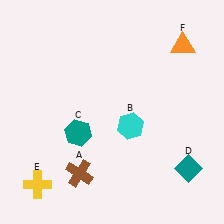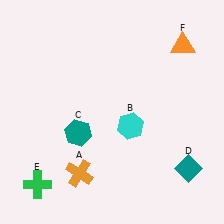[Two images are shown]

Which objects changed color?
A changed from brown to orange. E changed from yellow to green.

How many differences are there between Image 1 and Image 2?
There are 2 differences between the two images.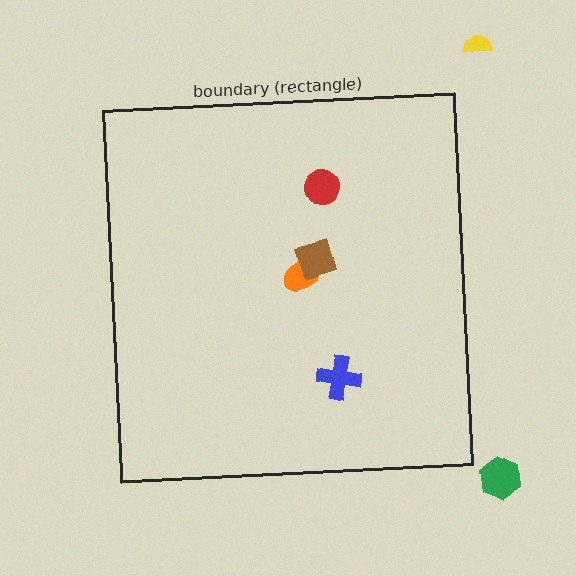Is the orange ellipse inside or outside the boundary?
Inside.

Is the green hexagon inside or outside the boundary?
Outside.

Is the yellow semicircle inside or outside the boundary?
Outside.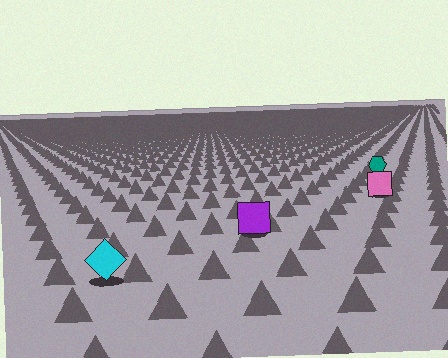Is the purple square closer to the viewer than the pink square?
Yes. The purple square is closer — you can tell from the texture gradient: the ground texture is coarser near it.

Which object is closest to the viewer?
The cyan diamond is closest. The texture marks near it are larger and more spread out.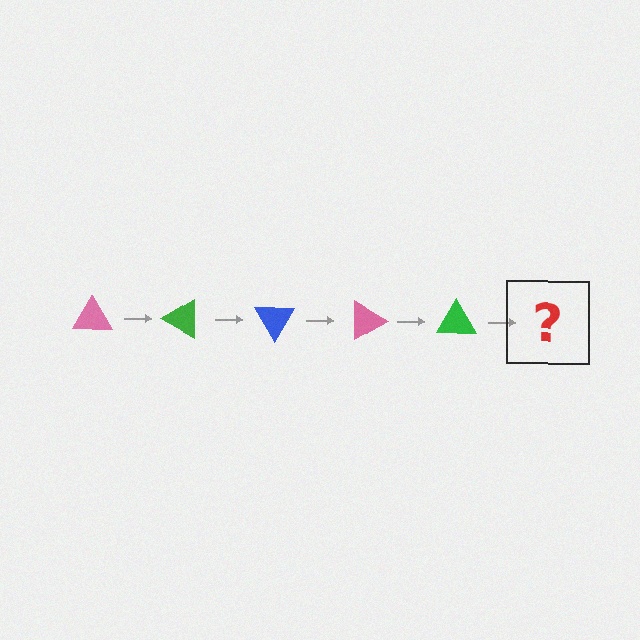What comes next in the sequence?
The next element should be a blue triangle, rotated 150 degrees from the start.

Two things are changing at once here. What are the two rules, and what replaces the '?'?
The two rules are that it rotates 30 degrees each step and the color cycles through pink, green, and blue. The '?' should be a blue triangle, rotated 150 degrees from the start.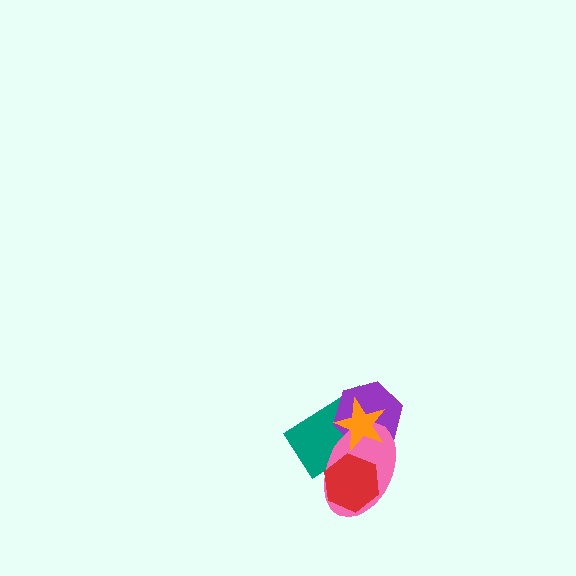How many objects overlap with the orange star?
3 objects overlap with the orange star.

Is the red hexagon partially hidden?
No, no other shape covers it.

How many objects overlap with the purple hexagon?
3 objects overlap with the purple hexagon.